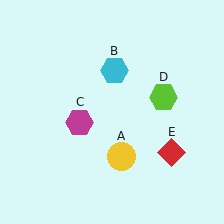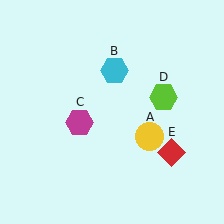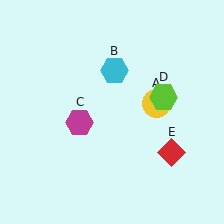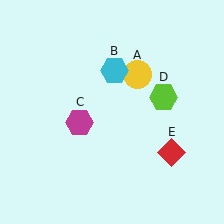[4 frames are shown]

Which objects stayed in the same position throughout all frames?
Cyan hexagon (object B) and magenta hexagon (object C) and lime hexagon (object D) and red diamond (object E) remained stationary.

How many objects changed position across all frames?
1 object changed position: yellow circle (object A).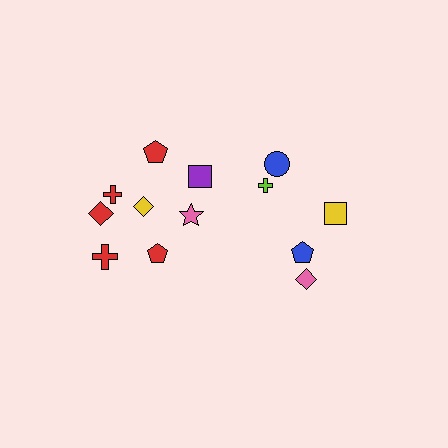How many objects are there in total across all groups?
There are 13 objects.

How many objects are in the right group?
There are 5 objects.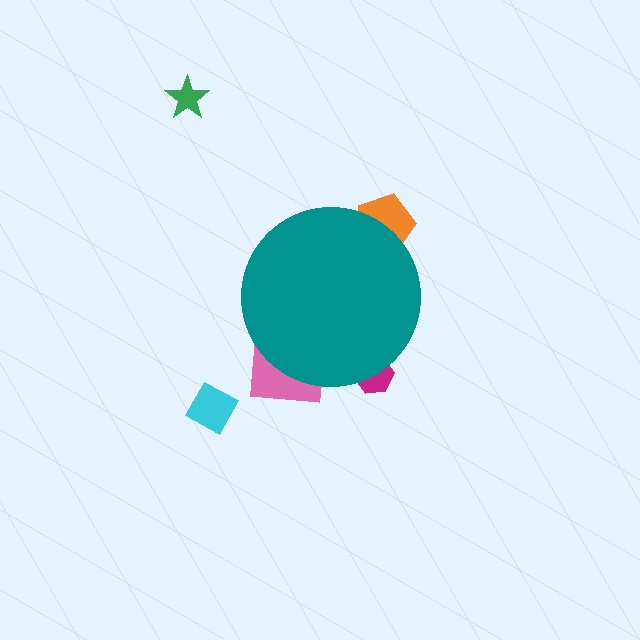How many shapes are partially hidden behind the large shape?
3 shapes are partially hidden.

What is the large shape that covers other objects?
A teal circle.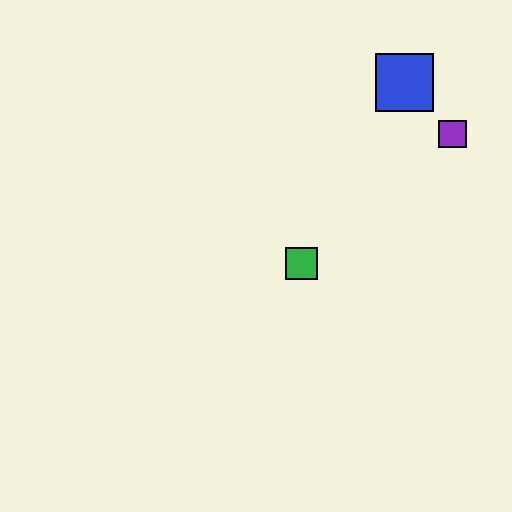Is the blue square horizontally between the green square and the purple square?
Yes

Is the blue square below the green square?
No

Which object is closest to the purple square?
The blue square is closest to the purple square.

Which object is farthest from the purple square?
The green square is farthest from the purple square.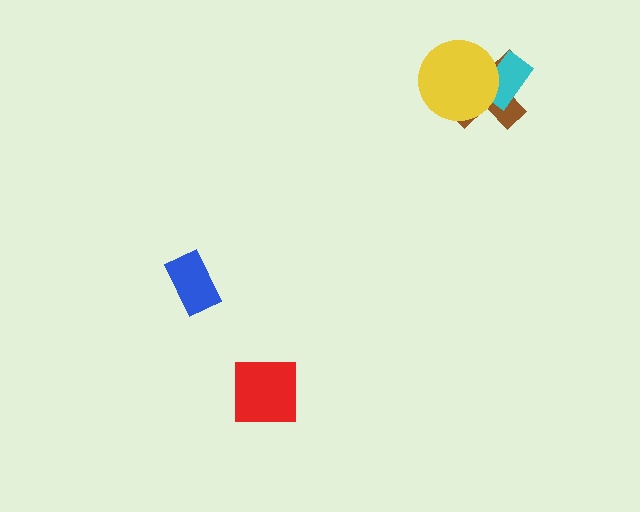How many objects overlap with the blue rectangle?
0 objects overlap with the blue rectangle.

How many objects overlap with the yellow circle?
2 objects overlap with the yellow circle.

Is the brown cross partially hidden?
Yes, it is partially covered by another shape.